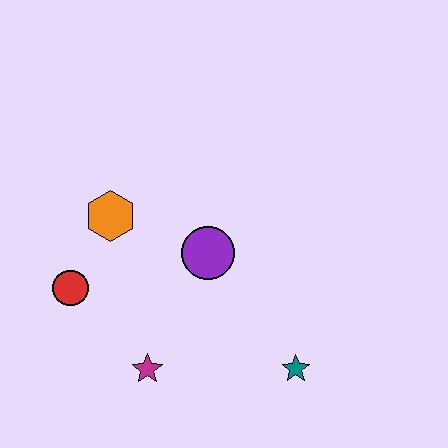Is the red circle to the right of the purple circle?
No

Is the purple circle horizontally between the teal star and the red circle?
Yes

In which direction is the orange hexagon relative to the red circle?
The orange hexagon is above the red circle.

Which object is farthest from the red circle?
The teal star is farthest from the red circle.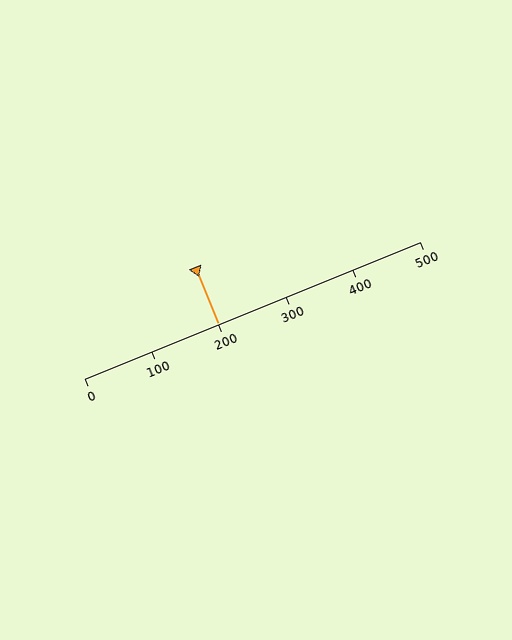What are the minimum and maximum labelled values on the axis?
The axis runs from 0 to 500.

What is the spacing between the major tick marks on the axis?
The major ticks are spaced 100 apart.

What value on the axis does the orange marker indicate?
The marker indicates approximately 200.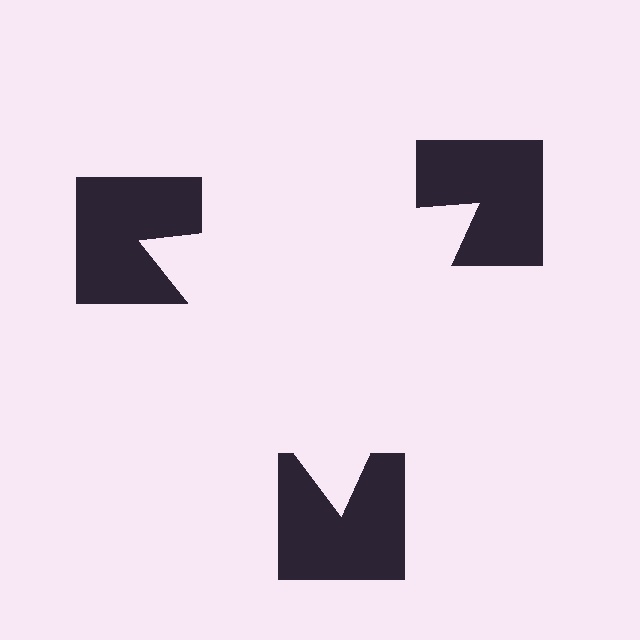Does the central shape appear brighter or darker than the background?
It typically appears slightly brighter than the background, even though no actual brightness change is drawn.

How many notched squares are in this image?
There are 3 — one at each vertex of the illusory triangle.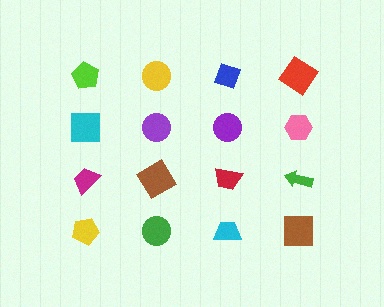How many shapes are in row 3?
4 shapes.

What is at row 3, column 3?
A red trapezoid.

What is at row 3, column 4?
A green arrow.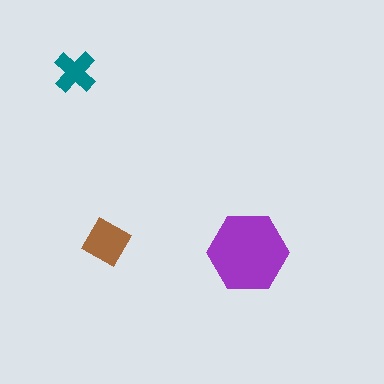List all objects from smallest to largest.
The teal cross, the brown square, the purple hexagon.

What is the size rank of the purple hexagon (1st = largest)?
1st.